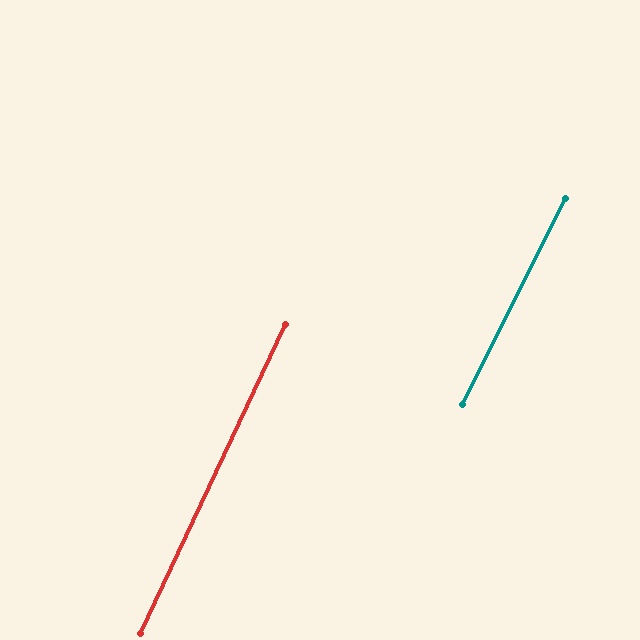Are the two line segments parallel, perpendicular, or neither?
Parallel — their directions differ by only 1.4°.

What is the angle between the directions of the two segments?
Approximately 1 degree.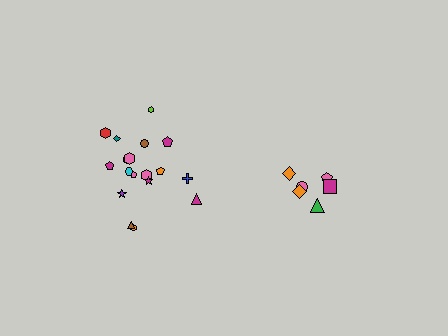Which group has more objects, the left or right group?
The left group.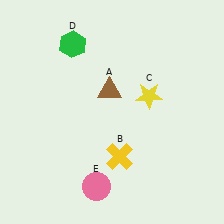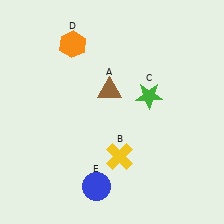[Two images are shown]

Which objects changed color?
C changed from yellow to green. D changed from green to orange. E changed from pink to blue.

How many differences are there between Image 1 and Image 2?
There are 3 differences between the two images.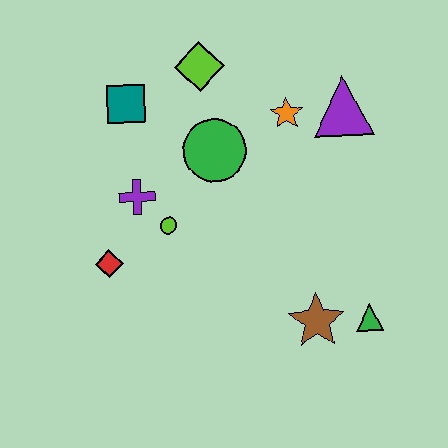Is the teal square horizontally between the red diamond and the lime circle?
Yes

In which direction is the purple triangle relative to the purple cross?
The purple triangle is to the right of the purple cross.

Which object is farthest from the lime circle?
The green triangle is farthest from the lime circle.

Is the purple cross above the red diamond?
Yes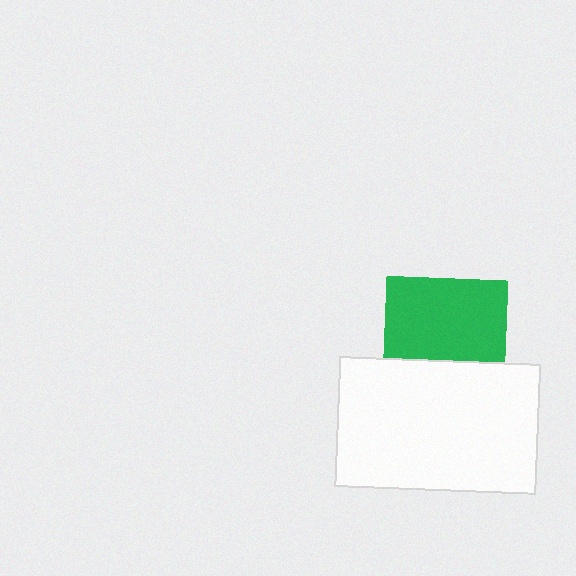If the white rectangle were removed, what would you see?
You would see the complete green square.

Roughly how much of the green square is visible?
Most of it is visible (roughly 67%).